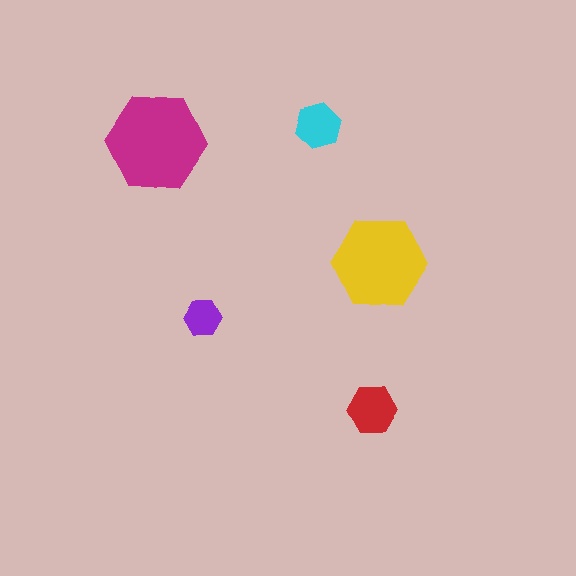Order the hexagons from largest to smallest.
the magenta one, the yellow one, the red one, the cyan one, the purple one.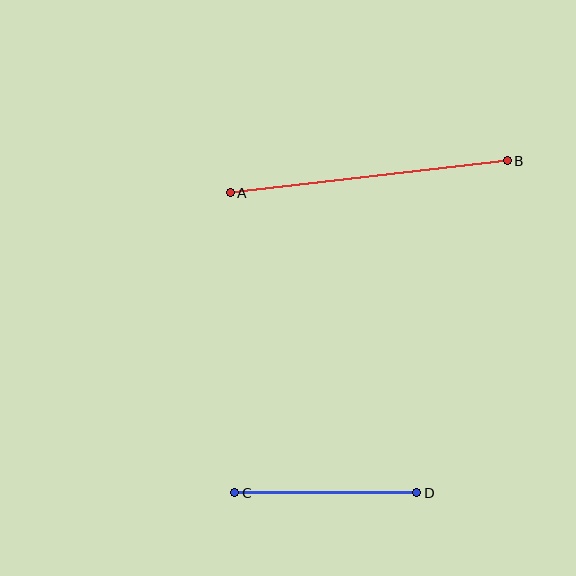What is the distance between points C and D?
The distance is approximately 182 pixels.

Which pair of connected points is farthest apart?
Points A and B are farthest apart.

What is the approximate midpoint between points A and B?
The midpoint is at approximately (369, 177) pixels.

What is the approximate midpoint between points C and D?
The midpoint is at approximately (326, 493) pixels.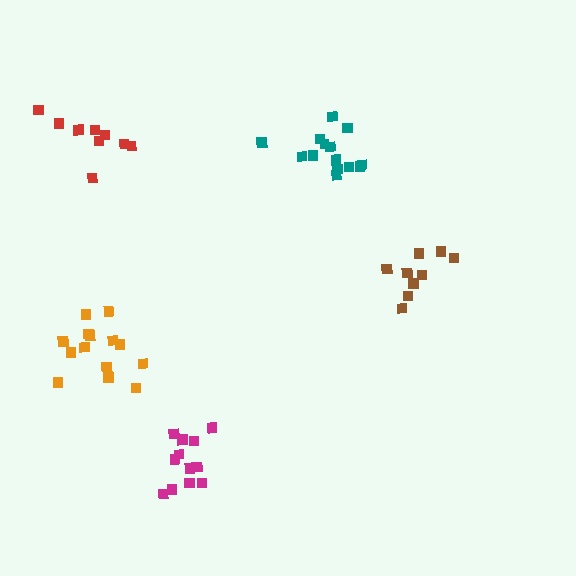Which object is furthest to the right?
The brown cluster is rightmost.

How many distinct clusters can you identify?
There are 5 distinct clusters.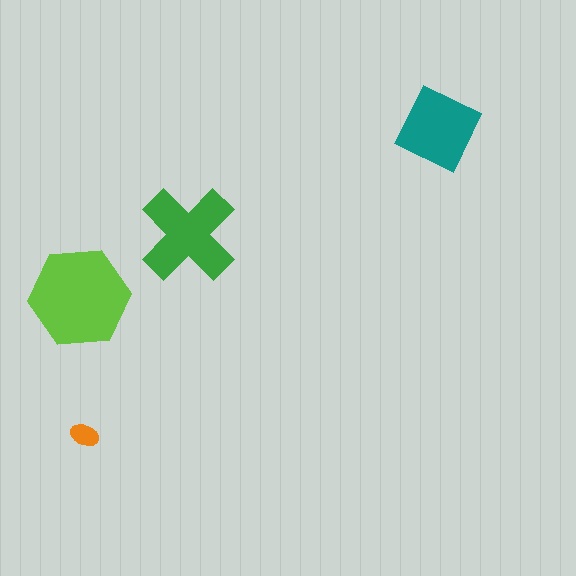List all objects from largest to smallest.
The lime hexagon, the green cross, the teal square, the orange ellipse.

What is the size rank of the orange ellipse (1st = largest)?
4th.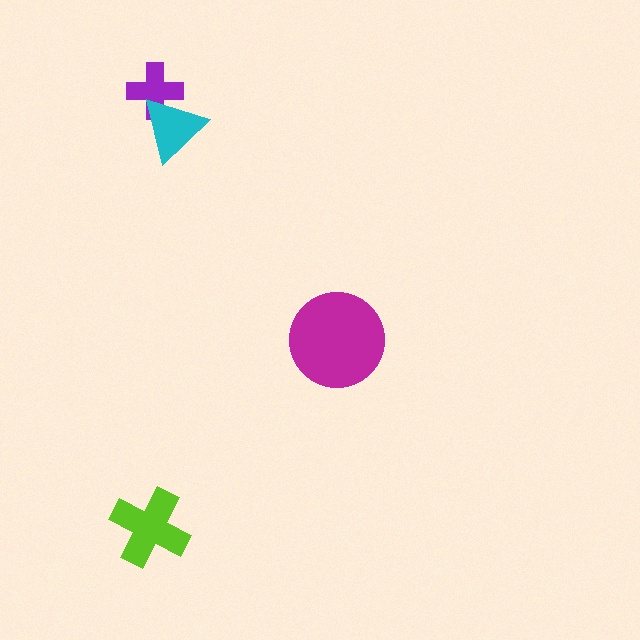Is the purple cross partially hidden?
Yes, it is partially covered by another shape.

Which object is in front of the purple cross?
The cyan triangle is in front of the purple cross.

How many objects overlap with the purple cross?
1 object overlaps with the purple cross.